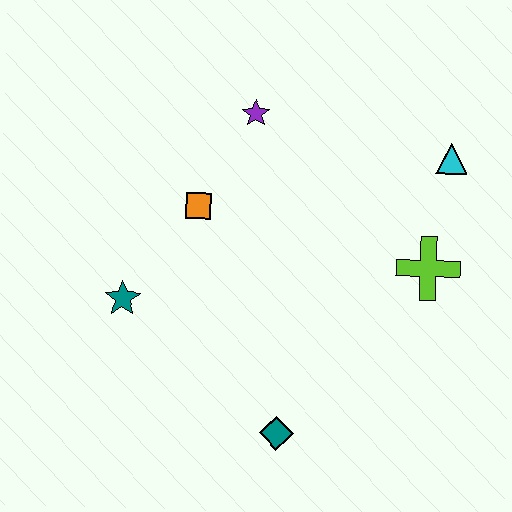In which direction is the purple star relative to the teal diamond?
The purple star is above the teal diamond.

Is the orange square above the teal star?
Yes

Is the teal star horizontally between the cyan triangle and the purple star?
No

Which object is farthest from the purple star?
The teal diamond is farthest from the purple star.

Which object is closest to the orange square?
The purple star is closest to the orange square.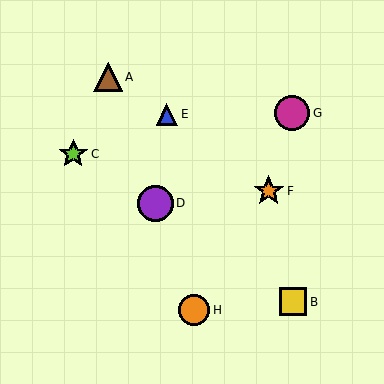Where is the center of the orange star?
The center of the orange star is at (269, 191).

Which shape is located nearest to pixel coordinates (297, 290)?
The yellow square (labeled B) at (293, 302) is nearest to that location.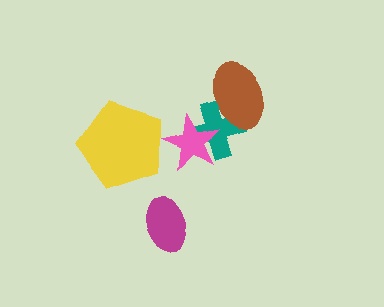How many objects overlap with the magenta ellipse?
0 objects overlap with the magenta ellipse.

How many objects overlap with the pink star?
1 object overlaps with the pink star.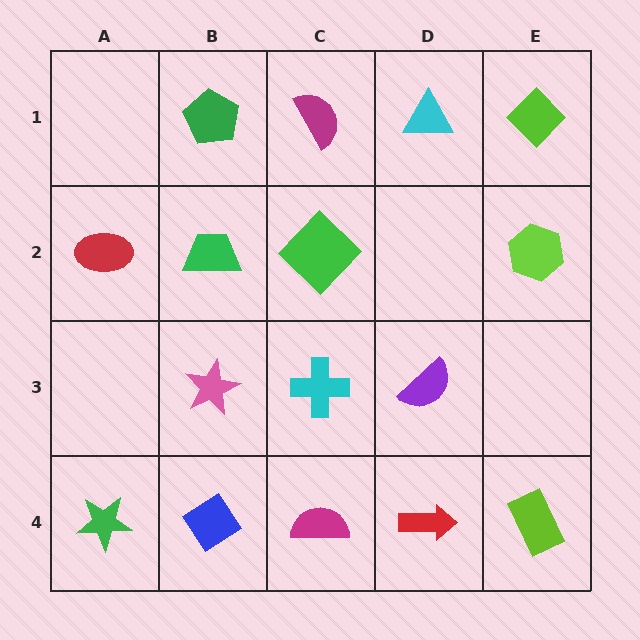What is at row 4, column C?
A magenta semicircle.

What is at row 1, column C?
A magenta semicircle.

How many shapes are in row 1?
4 shapes.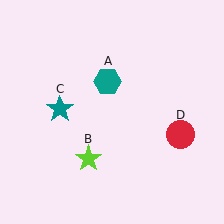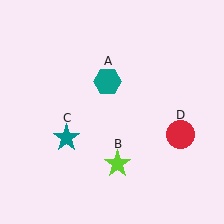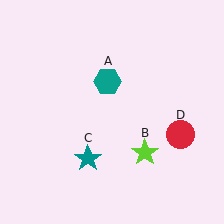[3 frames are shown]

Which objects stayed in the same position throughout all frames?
Teal hexagon (object A) and red circle (object D) remained stationary.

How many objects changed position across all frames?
2 objects changed position: lime star (object B), teal star (object C).